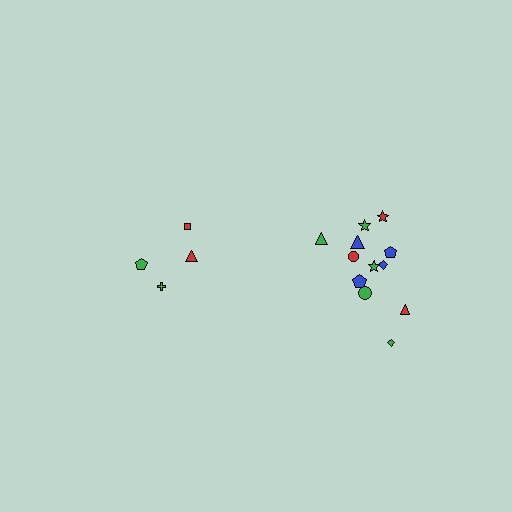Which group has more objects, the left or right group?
The right group.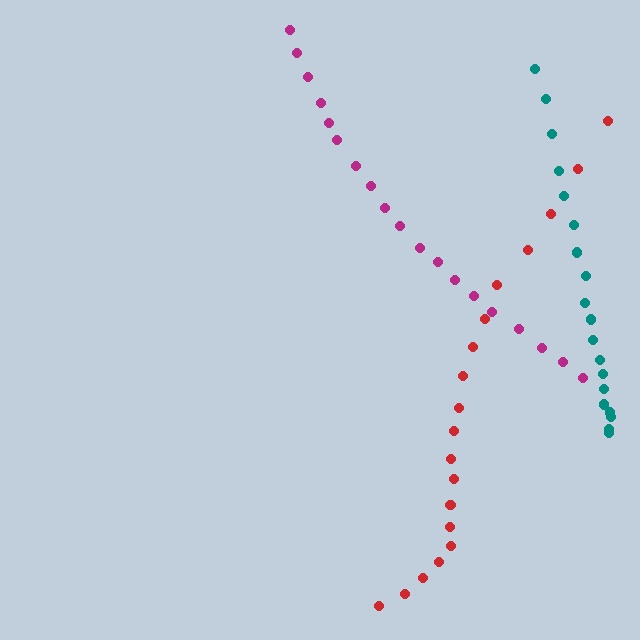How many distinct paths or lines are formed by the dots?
There are 3 distinct paths.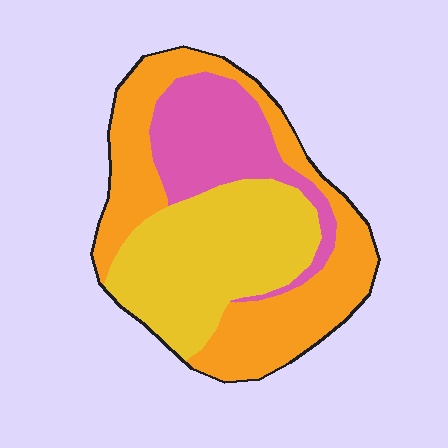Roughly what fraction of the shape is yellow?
Yellow takes up between a quarter and a half of the shape.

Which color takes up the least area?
Pink, at roughly 25%.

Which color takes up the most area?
Orange, at roughly 40%.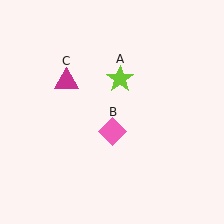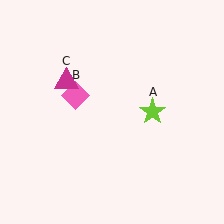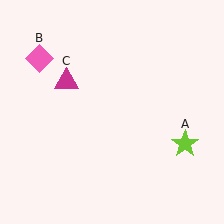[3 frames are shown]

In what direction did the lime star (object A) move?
The lime star (object A) moved down and to the right.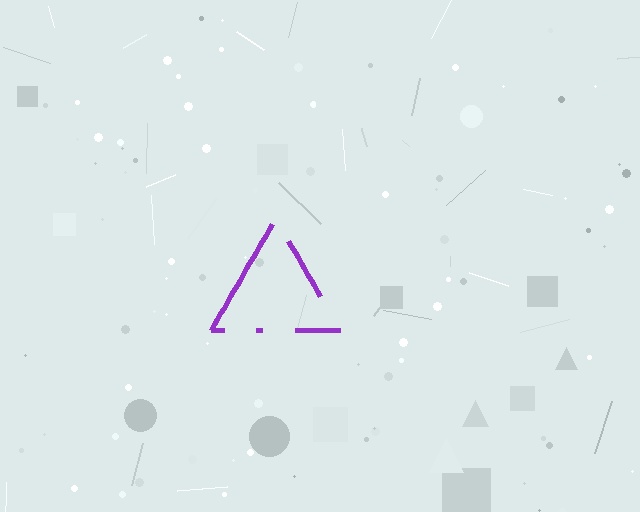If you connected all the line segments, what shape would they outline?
They would outline a triangle.